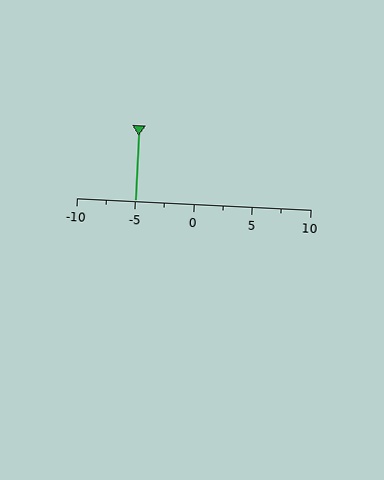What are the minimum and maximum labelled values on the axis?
The axis runs from -10 to 10.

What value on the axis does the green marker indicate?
The marker indicates approximately -5.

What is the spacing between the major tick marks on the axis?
The major ticks are spaced 5 apart.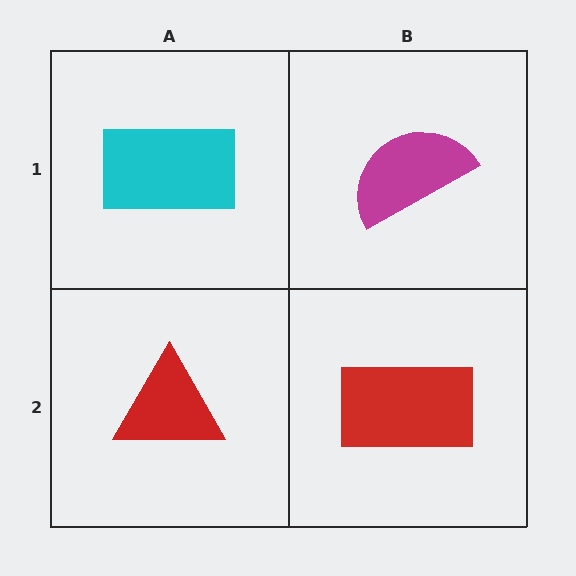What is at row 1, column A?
A cyan rectangle.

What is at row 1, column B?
A magenta semicircle.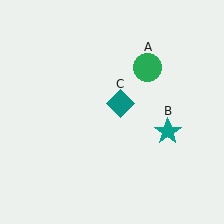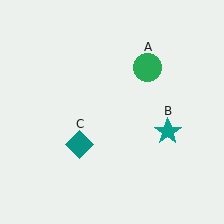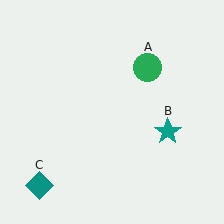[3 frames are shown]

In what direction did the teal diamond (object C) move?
The teal diamond (object C) moved down and to the left.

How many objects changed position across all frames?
1 object changed position: teal diamond (object C).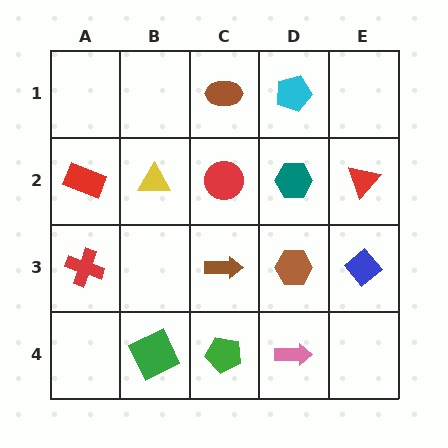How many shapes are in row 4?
3 shapes.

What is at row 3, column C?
A brown arrow.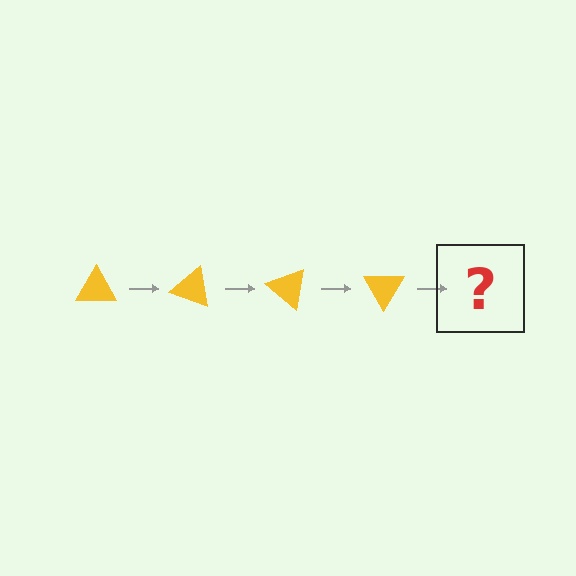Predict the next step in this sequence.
The next step is a yellow triangle rotated 80 degrees.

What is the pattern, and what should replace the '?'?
The pattern is that the triangle rotates 20 degrees each step. The '?' should be a yellow triangle rotated 80 degrees.